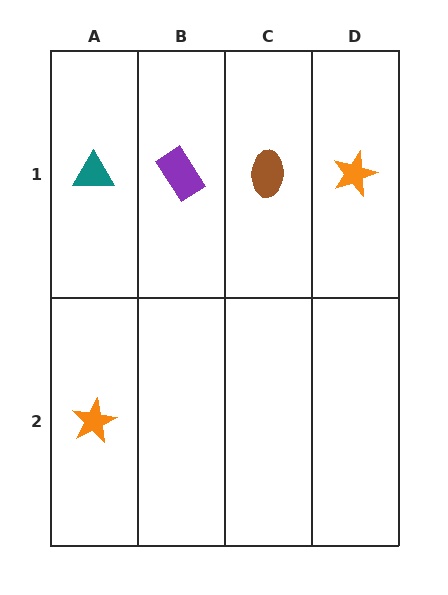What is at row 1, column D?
An orange star.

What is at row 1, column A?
A teal triangle.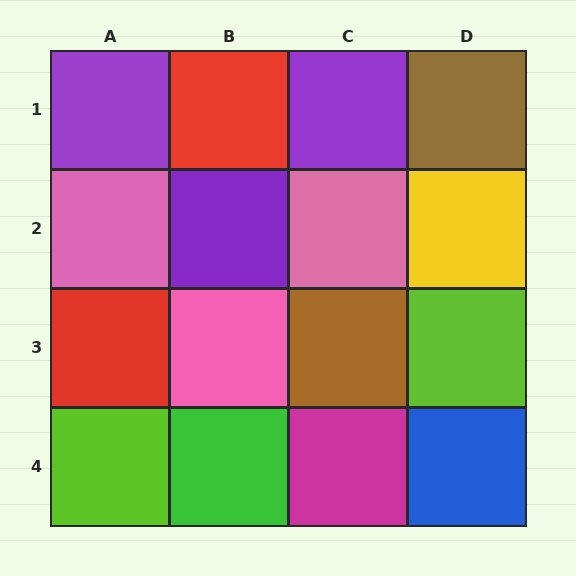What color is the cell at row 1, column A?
Purple.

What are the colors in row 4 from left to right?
Lime, green, magenta, blue.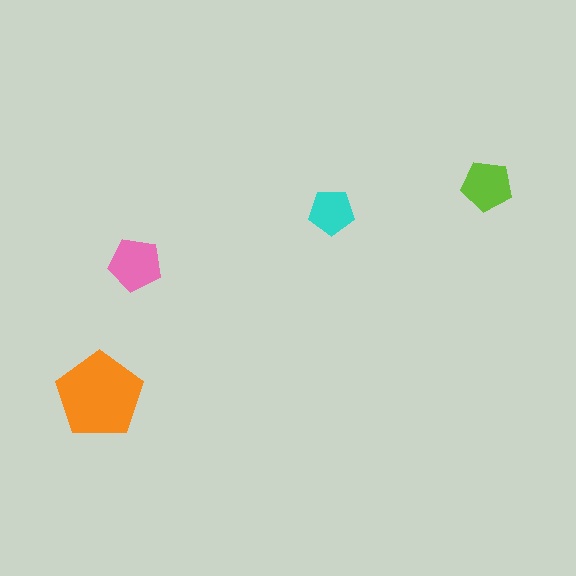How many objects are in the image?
There are 4 objects in the image.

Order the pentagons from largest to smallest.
the orange one, the pink one, the lime one, the cyan one.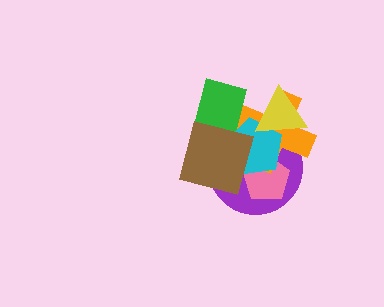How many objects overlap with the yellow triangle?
3 objects overlap with the yellow triangle.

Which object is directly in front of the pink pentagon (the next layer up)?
The orange cross is directly in front of the pink pentagon.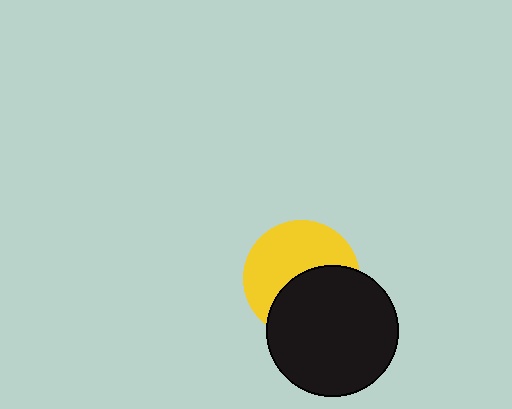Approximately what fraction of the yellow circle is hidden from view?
Roughly 46% of the yellow circle is hidden behind the black circle.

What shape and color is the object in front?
The object in front is a black circle.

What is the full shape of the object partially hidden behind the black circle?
The partially hidden object is a yellow circle.